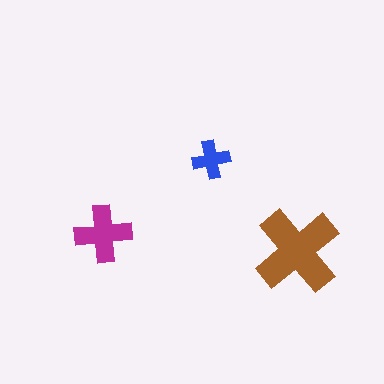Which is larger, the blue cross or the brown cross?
The brown one.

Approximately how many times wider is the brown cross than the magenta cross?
About 1.5 times wider.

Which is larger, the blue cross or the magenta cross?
The magenta one.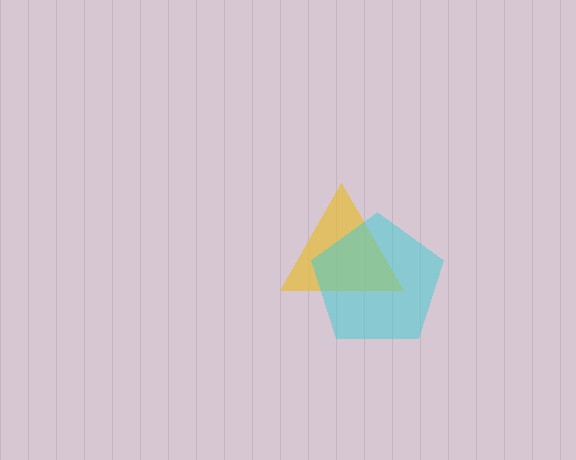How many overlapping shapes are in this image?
There are 2 overlapping shapes in the image.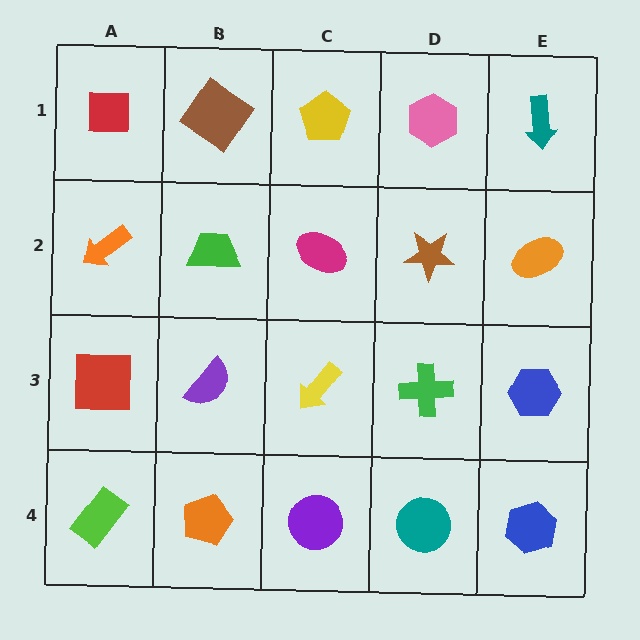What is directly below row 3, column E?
A blue hexagon.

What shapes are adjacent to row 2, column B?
A brown diamond (row 1, column B), a purple semicircle (row 3, column B), an orange arrow (row 2, column A), a magenta ellipse (row 2, column C).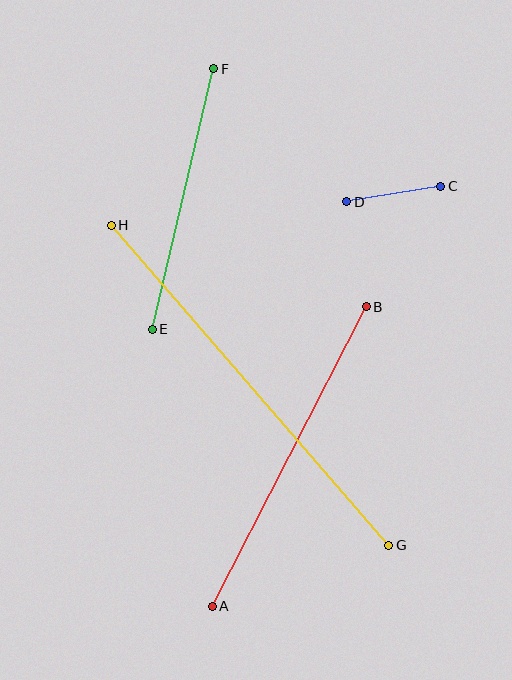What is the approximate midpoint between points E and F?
The midpoint is at approximately (183, 199) pixels.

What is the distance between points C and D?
The distance is approximately 95 pixels.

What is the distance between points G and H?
The distance is approximately 423 pixels.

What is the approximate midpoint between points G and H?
The midpoint is at approximately (250, 385) pixels.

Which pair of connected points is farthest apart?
Points G and H are farthest apart.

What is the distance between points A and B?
The distance is approximately 336 pixels.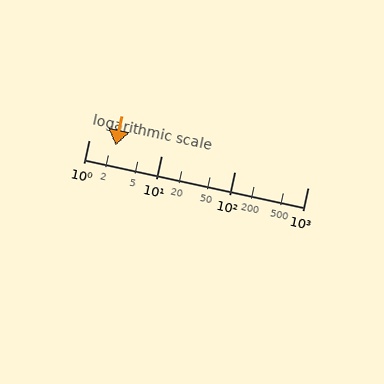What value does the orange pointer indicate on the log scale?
The pointer indicates approximately 2.3.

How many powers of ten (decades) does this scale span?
The scale spans 3 decades, from 1 to 1000.